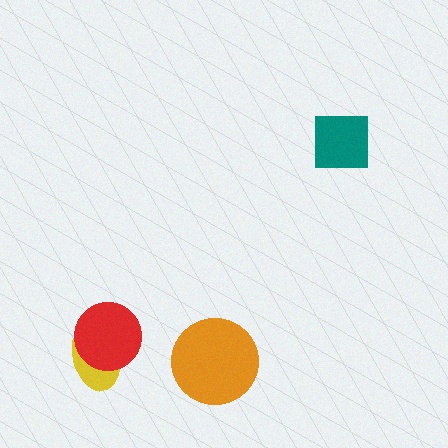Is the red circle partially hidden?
No, no other shape covers it.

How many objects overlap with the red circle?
1 object overlaps with the red circle.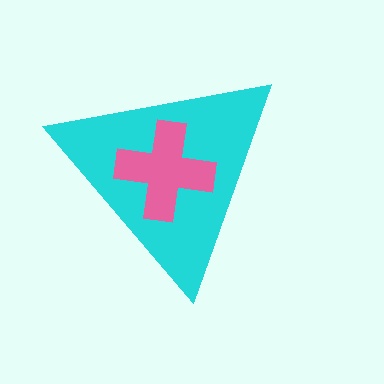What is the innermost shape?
The pink cross.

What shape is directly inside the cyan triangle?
The pink cross.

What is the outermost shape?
The cyan triangle.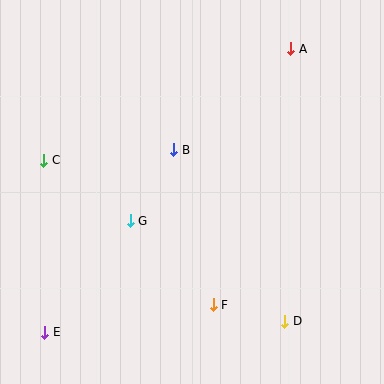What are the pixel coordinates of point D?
Point D is at (285, 321).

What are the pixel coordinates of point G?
Point G is at (130, 221).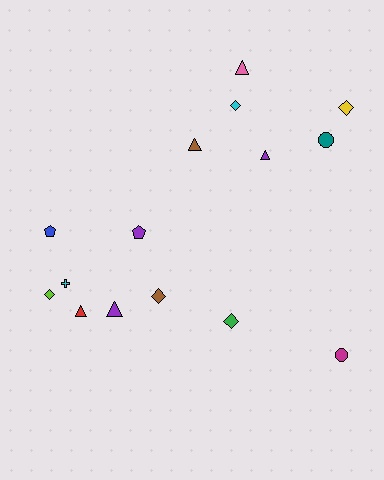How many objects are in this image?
There are 15 objects.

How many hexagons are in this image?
There are no hexagons.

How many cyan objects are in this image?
There are 2 cyan objects.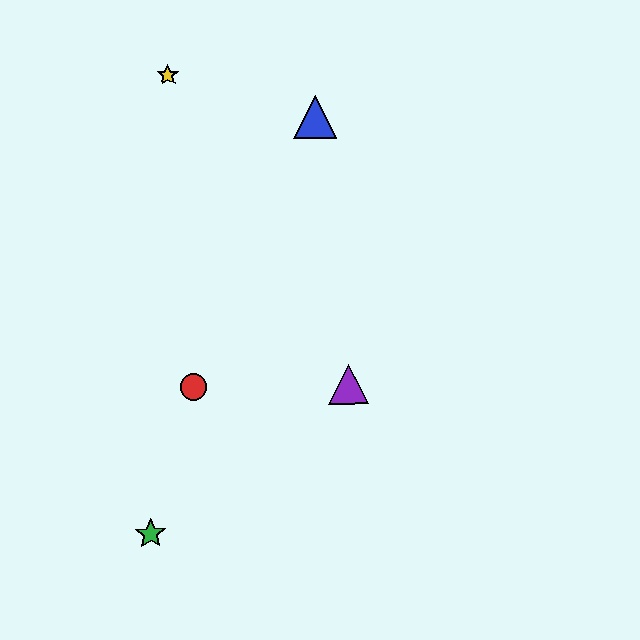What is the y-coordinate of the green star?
The green star is at y≈533.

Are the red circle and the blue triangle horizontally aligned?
No, the red circle is at y≈387 and the blue triangle is at y≈117.